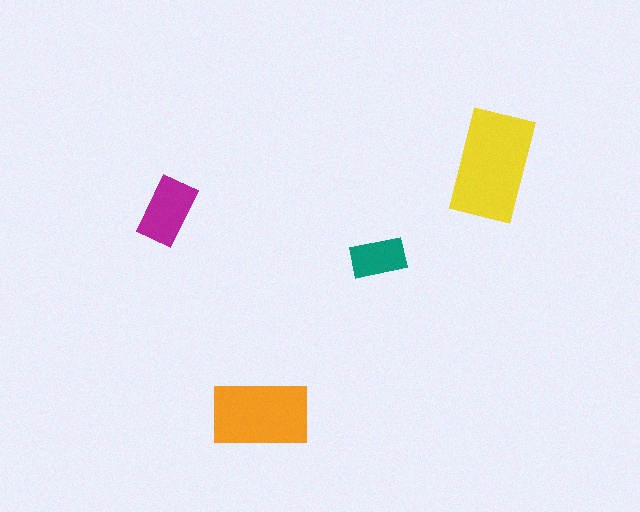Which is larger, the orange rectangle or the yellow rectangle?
The yellow one.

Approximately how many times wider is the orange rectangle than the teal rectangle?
About 2 times wider.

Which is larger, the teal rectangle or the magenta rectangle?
The magenta one.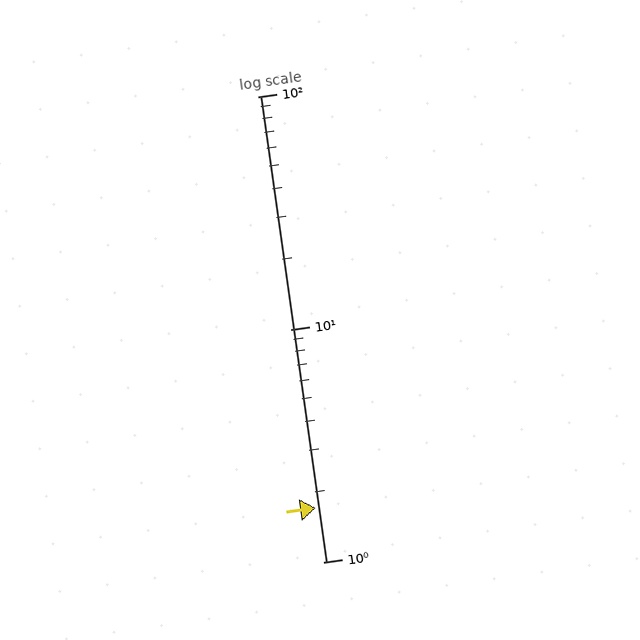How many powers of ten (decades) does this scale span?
The scale spans 2 decades, from 1 to 100.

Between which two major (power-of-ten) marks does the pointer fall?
The pointer is between 1 and 10.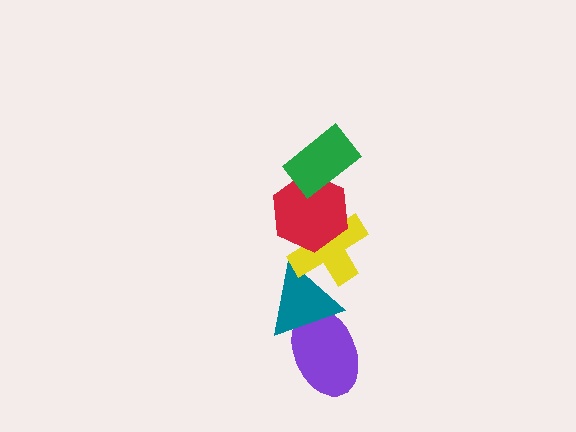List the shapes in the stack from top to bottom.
From top to bottom: the green rectangle, the red hexagon, the yellow cross, the teal triangle, the purple ellipse.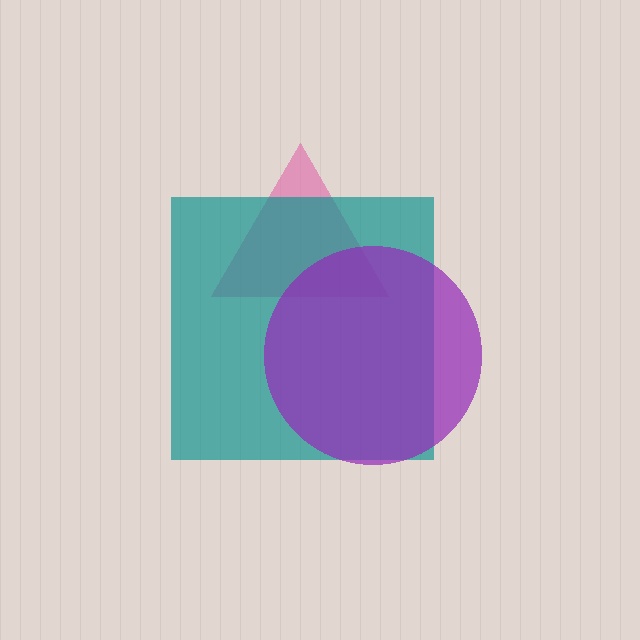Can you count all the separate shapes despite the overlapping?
Yes, there are 3 separate shapes.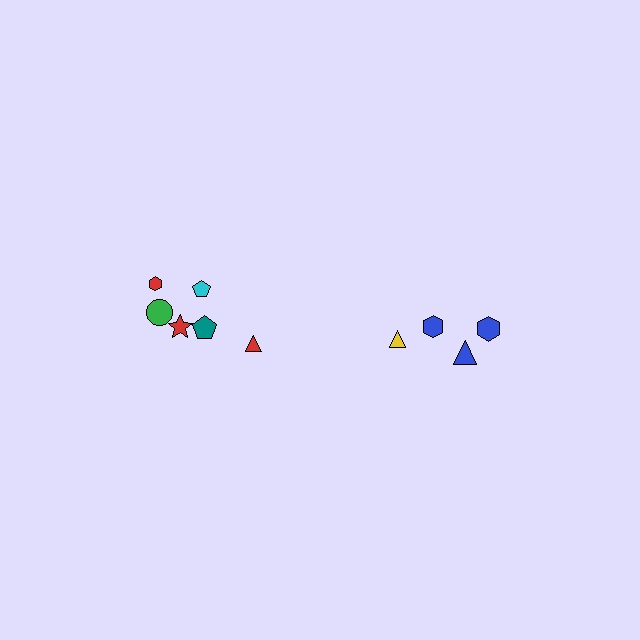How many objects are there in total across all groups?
There are 10 objects.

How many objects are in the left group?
There are 6 objects.